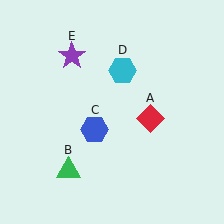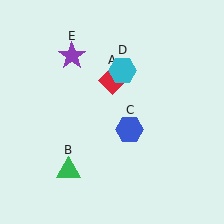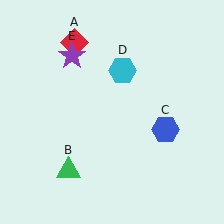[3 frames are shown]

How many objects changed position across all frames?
2 objects changed position: red diamond (object A), blue hexagon (object C).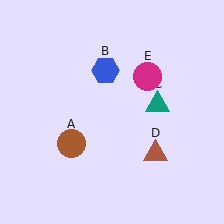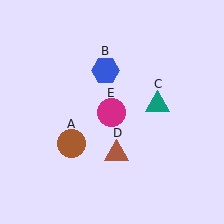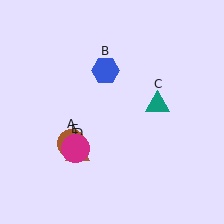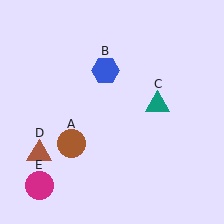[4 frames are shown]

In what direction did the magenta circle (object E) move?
The magenta circle (object E) moved down and to the left.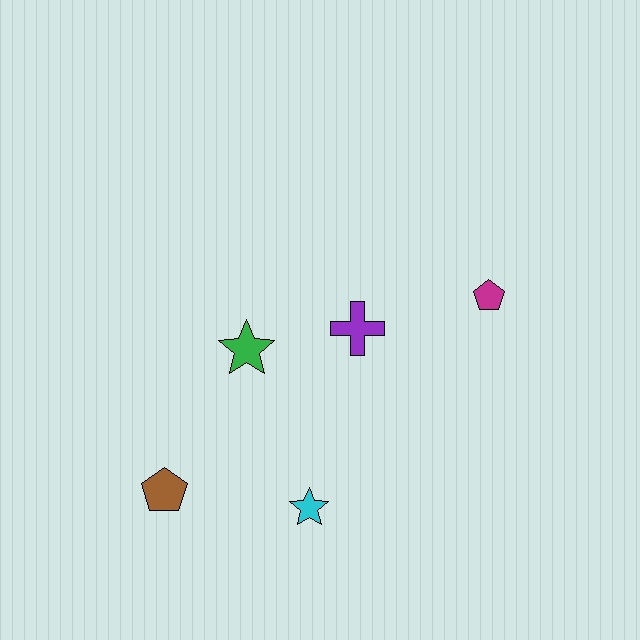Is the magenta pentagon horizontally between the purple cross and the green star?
No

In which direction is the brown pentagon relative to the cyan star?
The brown pentagon is to the left of the cyan star.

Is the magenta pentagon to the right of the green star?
Yes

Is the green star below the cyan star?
No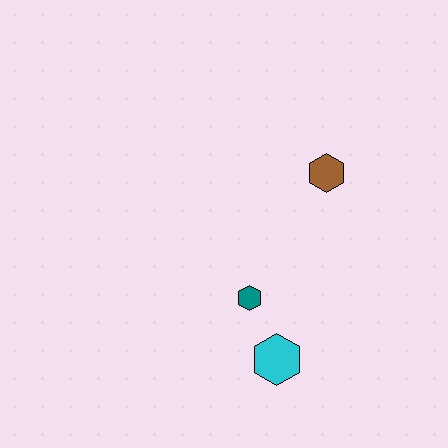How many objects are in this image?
There are 3 objects.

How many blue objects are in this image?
There are no blue objects.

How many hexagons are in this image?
There are 3 hexagons.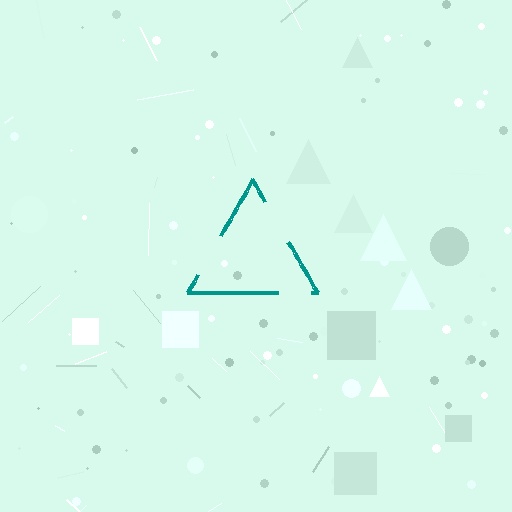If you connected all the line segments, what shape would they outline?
They would outline a triangle.